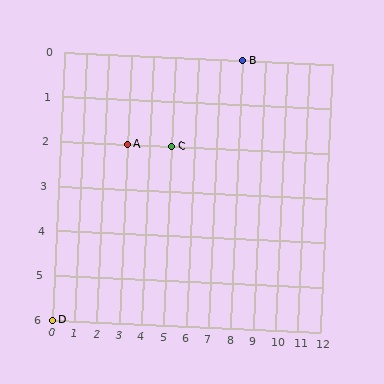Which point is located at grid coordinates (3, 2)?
Point A is at (3, 2).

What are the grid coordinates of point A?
Point A is at grid coordinates (3, 2).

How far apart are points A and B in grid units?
Points A and B are 5 columns and 2 rows apart (about 5.4 grid units diagonally).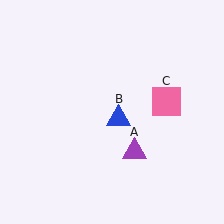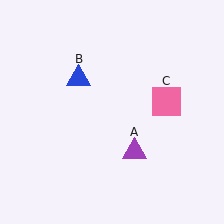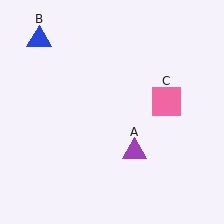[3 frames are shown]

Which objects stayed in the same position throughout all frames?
Purple triangle (object A) and pink square (object C) remained stationary.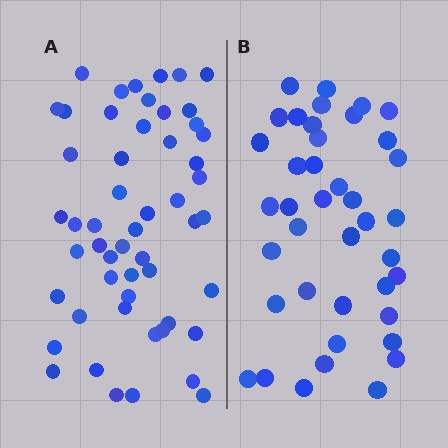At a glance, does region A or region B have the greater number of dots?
Region A (the left region) has more dots.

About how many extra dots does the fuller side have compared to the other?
Region A has approximately 15 more dots than region B.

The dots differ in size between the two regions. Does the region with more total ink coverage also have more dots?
No. Region B has more total ink coverage because its dots are larger, but region A actually contains more individual dots. Total area can be misleading — the number of items is what matters here.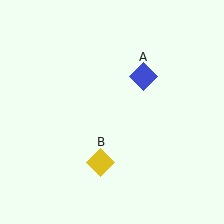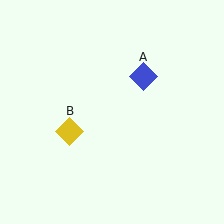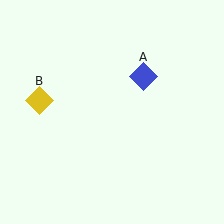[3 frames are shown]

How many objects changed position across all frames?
1 object changed position: yellow diamond (object B).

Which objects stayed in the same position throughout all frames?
Blue diamond (object A) remained stationary.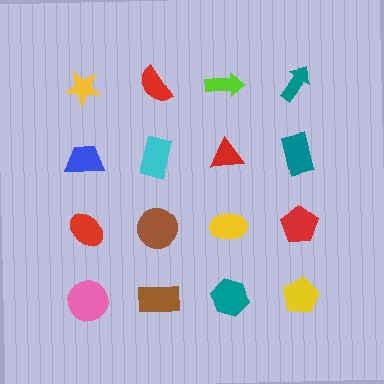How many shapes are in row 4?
4 shapes.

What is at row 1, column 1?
A yellow star.